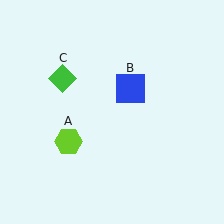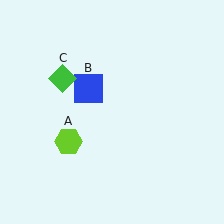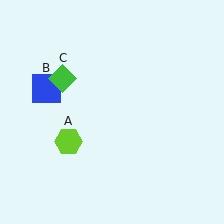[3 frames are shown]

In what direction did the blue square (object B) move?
The blue square (object B) moved left.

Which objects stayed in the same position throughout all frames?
Lime hexagon (object A) and green diamond (object C) remained stationary.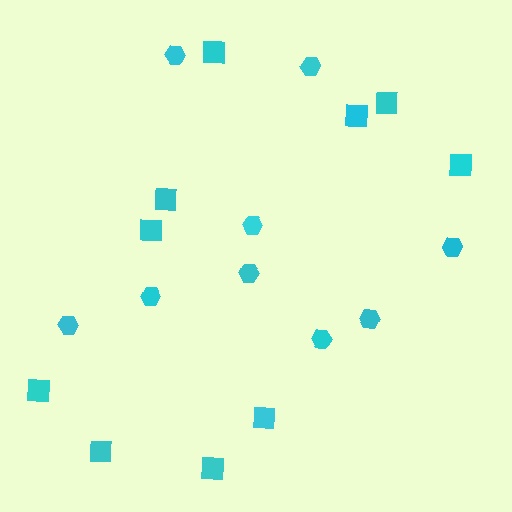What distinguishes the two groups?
There are 2 groups: one group of hexagons (9) and one group of squares (10).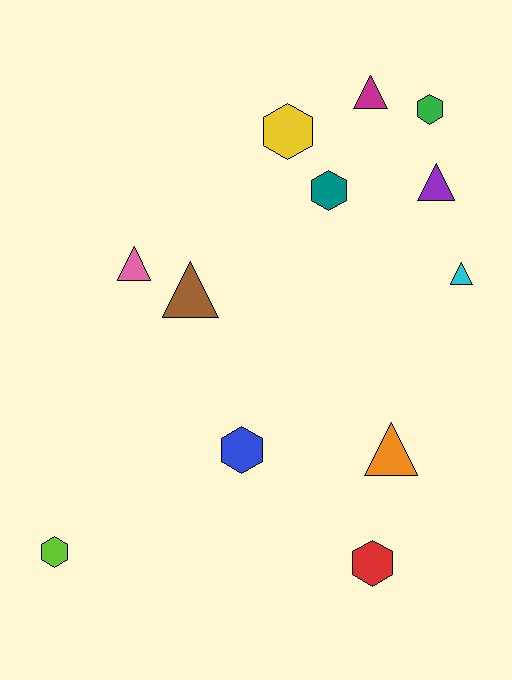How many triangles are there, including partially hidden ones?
There are 6 triangles.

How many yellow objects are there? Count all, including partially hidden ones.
There is 1 yellow object.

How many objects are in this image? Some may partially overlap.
There are 12 objects.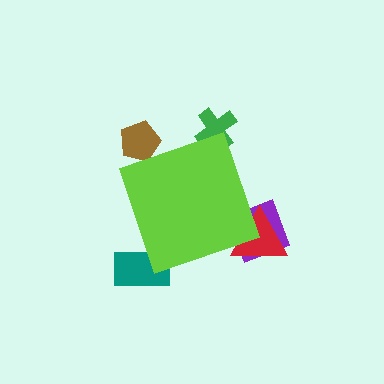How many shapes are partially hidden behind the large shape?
5 shapes are partially hidden.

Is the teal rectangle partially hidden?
Yes, the teal rectangle is partially hidden behind the lime diamond.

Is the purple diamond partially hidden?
Yes, the purple diamond is partially hidden behind the lime diamond.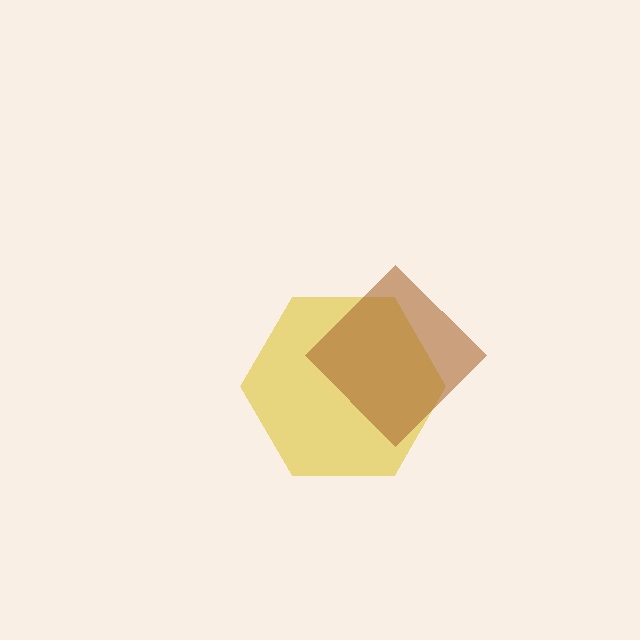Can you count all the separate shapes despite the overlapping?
Yes, there are 2 separate shapes.